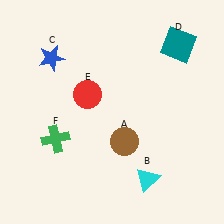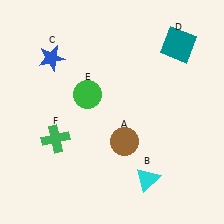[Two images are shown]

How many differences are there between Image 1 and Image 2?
There is 1 difference between the two images.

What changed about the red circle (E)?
In Image 1, E is red. In Image 2, it changed to green.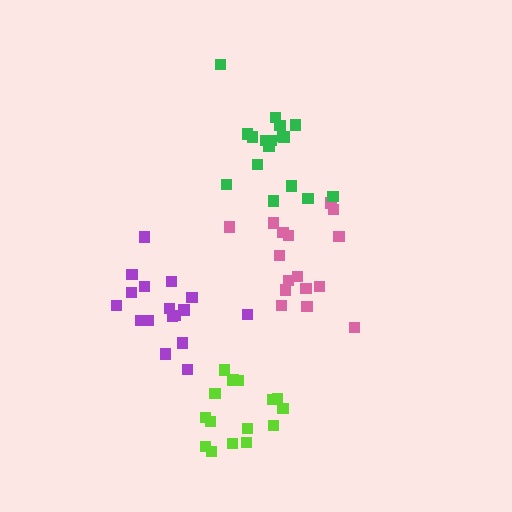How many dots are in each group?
Group 1: 15 dots, Group 2: 17 dots, Group 3: 16 dots, Group 4: 17 dots (65 total).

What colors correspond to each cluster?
The clusters are colored: lime, purple, pink, green.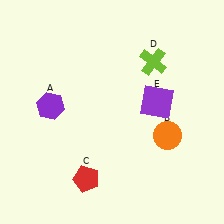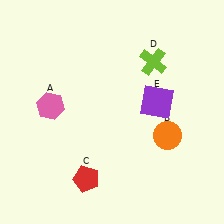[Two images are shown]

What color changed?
The hexagon (A) changed from purple in Image 1 to pink in Image 2.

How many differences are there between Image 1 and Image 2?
There is 1 difference between the two images.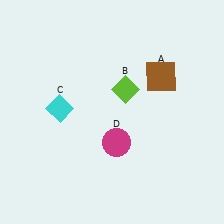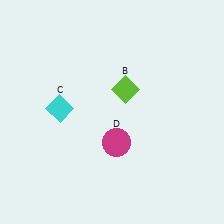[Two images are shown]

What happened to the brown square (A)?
The brown square (A) was removed in Image 2. It was in the top-right area of Image 1.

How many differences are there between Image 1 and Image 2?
There is 1 difference between the two images.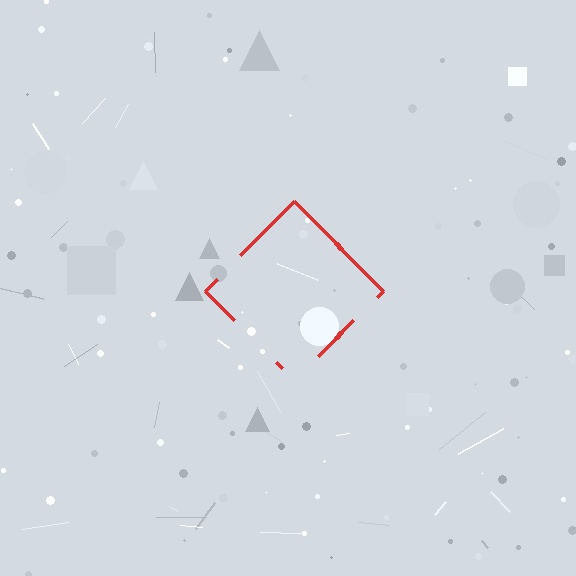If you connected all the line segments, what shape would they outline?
They would outline a diamond.